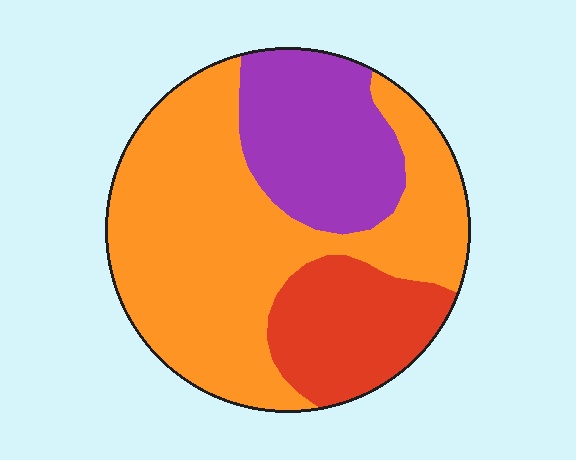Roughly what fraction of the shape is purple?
Purple covers roughly 25% of the shape.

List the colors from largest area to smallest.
From largest to smallest: orange, purple, red.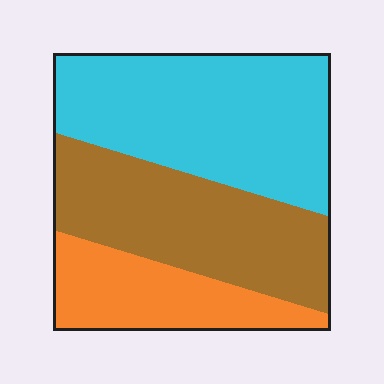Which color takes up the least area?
Orange, at roughly 20%.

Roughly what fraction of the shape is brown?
Brown takes up about one third (1/3) of the shape.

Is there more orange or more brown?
Brown.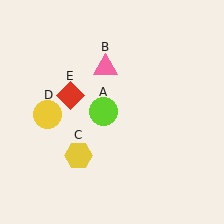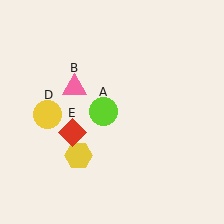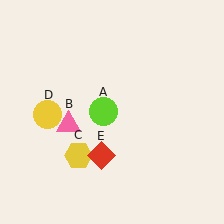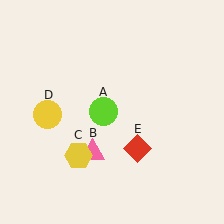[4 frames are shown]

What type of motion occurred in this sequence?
The pink triangle (object B), red diamond (object E) rotated counterclockwise around the center of the scene.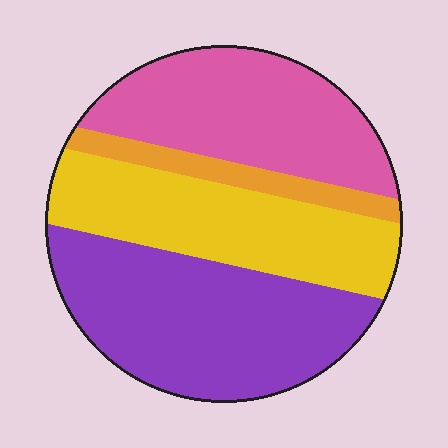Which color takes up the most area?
Purple, at roughly 35%.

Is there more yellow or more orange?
Yellow.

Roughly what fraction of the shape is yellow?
Yellow covers 27% of the shape.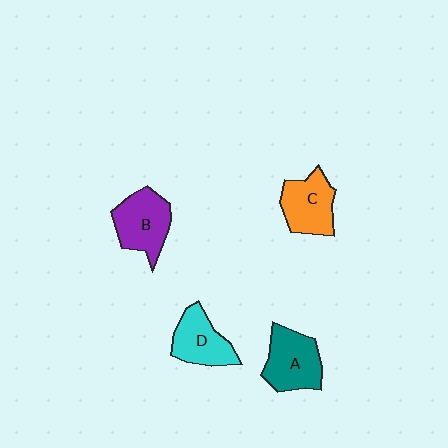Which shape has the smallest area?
Shape D (cyan).